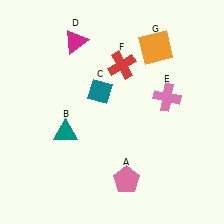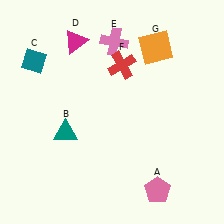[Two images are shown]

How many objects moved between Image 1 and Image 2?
3 objects moved between the two images.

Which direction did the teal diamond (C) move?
The teal diamond (C) moved left.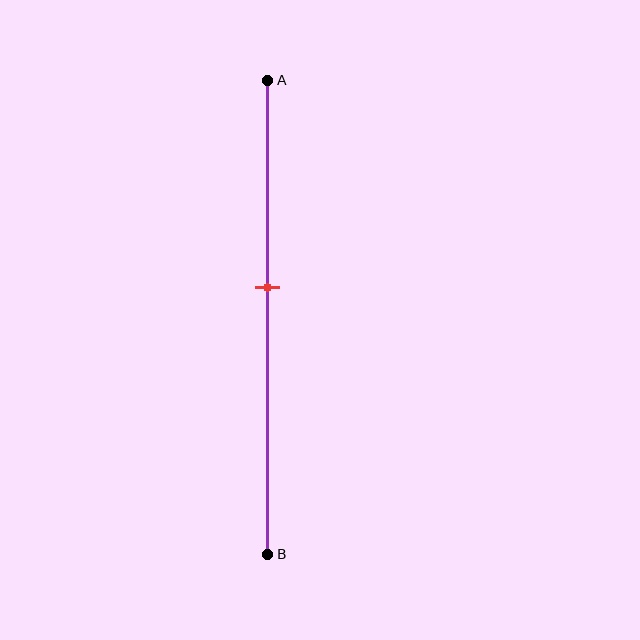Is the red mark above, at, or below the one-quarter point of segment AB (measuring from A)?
The red mark is below the one-quarter point of segment AB.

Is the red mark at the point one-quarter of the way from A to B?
No, the mark is at about 45% from A, not at the 25% one-quarter point.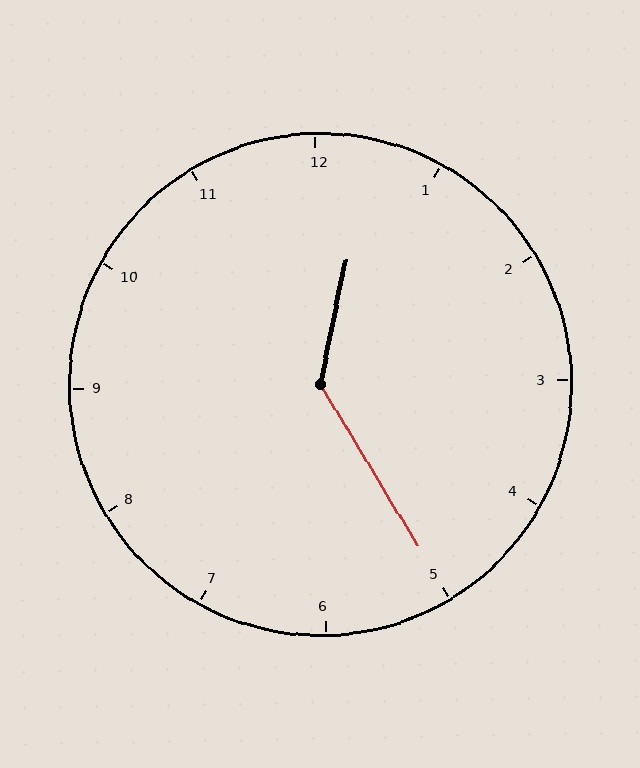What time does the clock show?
12:25.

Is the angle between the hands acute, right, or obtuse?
It is obtuse.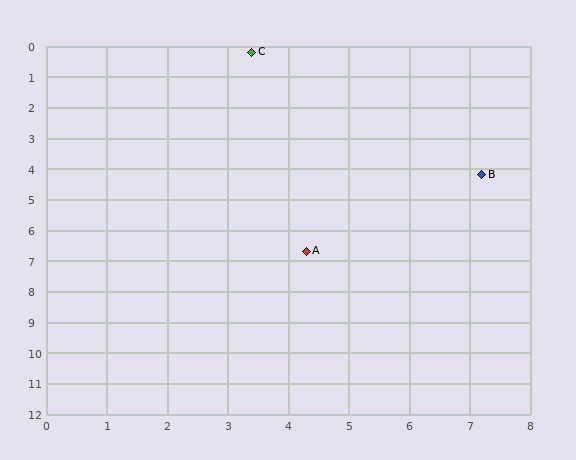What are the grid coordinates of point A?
Point A is at approximately (4.3, 6.7).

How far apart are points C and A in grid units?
Points C and A are about 6.6 grid units apart.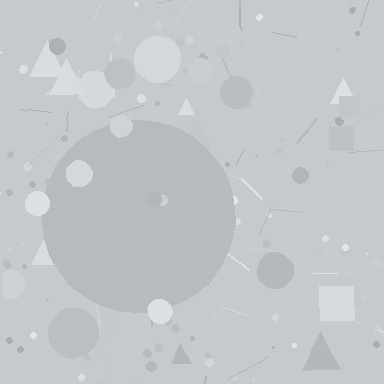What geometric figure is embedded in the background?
A circle is embedded in the background.